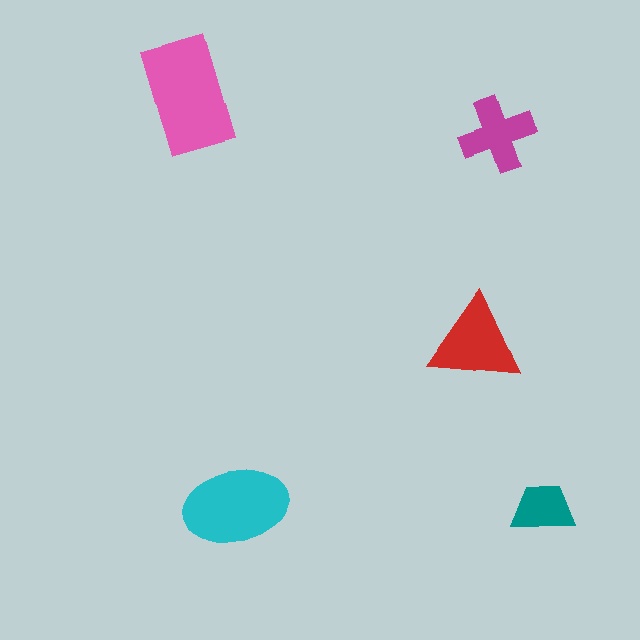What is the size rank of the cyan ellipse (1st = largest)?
2nd.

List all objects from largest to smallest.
The pink rectangle, the cyan ellipse, the red triangle, the magenta cross, the teal trapezoid.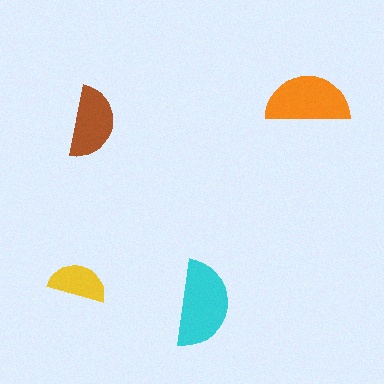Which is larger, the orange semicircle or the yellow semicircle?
The orange one.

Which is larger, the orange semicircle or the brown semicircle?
The orange one.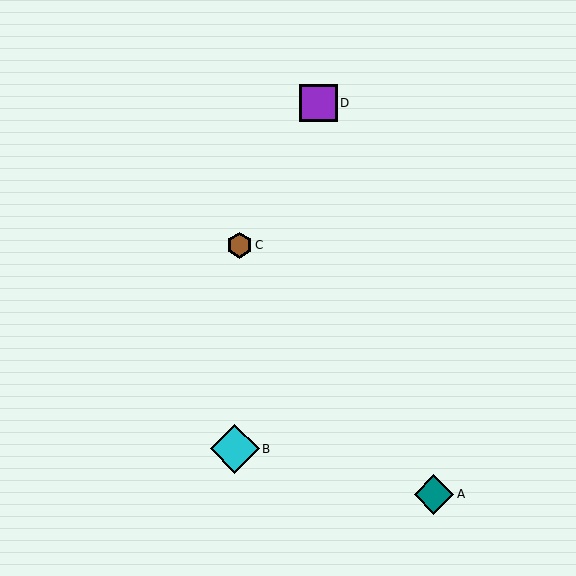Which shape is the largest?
The cyan diamond (labeled B) is the largest.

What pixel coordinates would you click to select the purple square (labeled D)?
Click at (318, 103) to select the purple square D.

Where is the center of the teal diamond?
The center of the teal diamond is at (434, 494).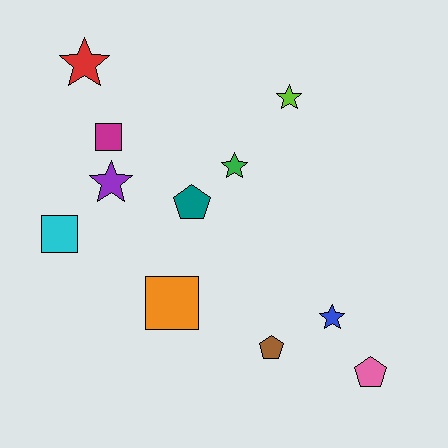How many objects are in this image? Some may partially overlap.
There are 11 objects.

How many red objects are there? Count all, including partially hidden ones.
There is 1 red object.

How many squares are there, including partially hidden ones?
There are 3 squares.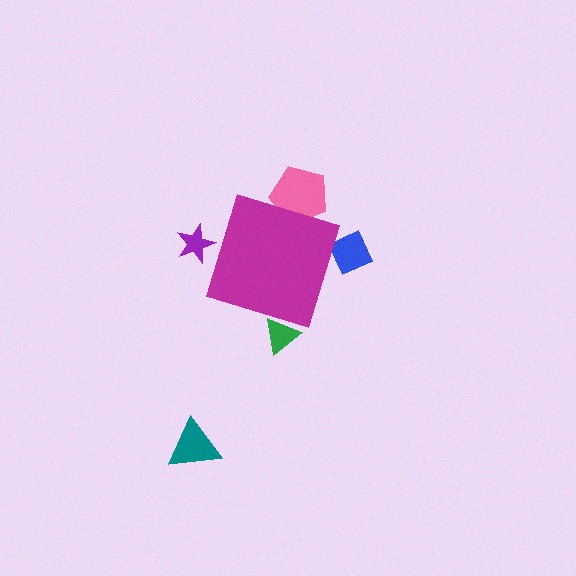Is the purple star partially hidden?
Yes, the purple star is partially hidden behind the magenta diamond.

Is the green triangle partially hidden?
Yes, the green triangle is partially hidden behind the magenta diamond.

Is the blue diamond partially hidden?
Yes, the blue diamond is partially hidden behind the magenta diamond.